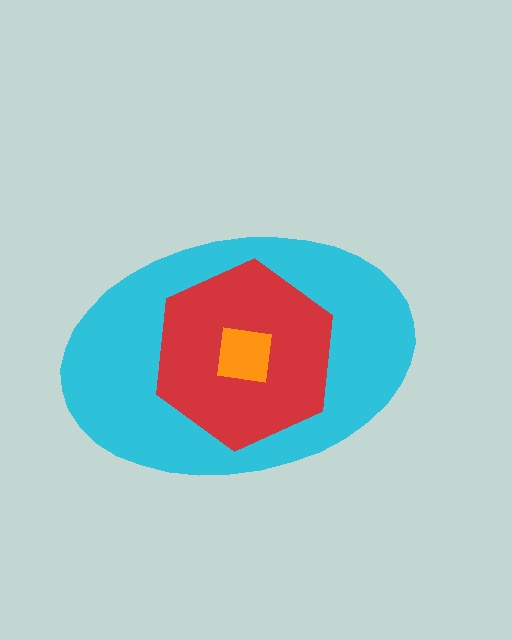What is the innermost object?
The orange square.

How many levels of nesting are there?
3.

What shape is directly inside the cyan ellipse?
The red hexagon.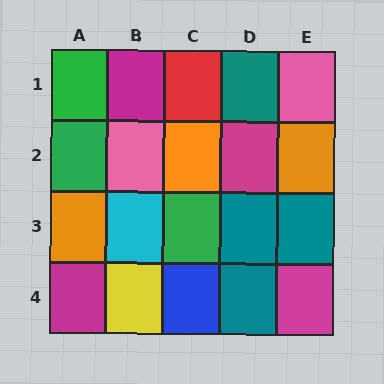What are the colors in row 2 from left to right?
Green, pink, orange, magenta, orange.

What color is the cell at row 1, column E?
Pink.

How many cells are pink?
2 cells are pink.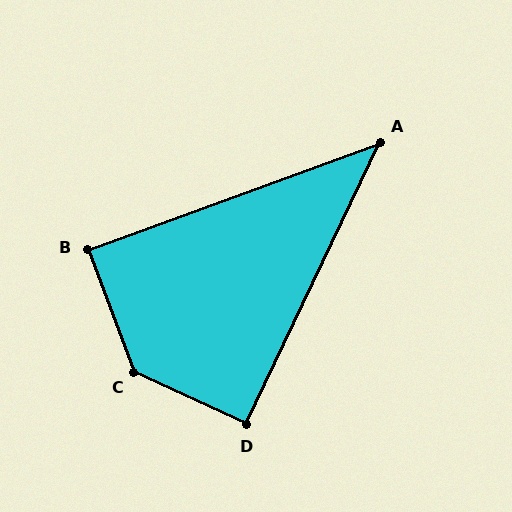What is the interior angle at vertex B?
Approximately 89 degrees (approximately right).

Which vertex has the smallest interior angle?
A, at approximately 45 degrees.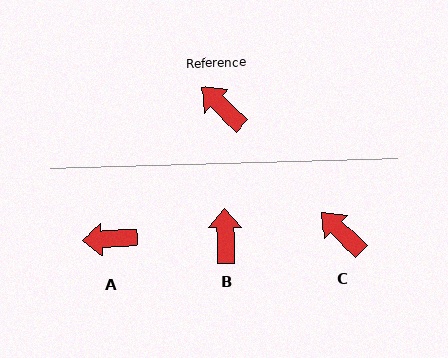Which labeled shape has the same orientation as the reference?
C.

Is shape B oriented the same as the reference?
No, it is off by about 44 degrees.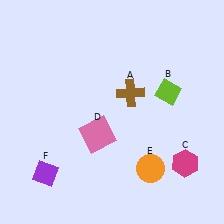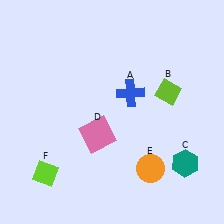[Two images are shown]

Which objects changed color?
A changed from brown to blue. C changed from magenta to teal. F changed from purple to lime.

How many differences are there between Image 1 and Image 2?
There are 3 differences between the two images.